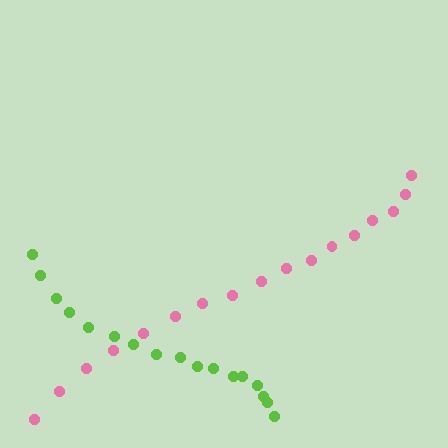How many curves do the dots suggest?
There are 2 distinct paths.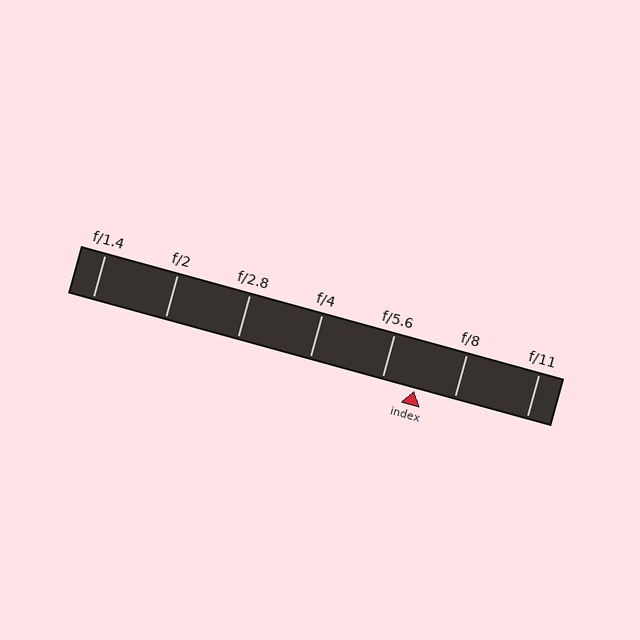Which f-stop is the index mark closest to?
The index mark is closest to f/5.6.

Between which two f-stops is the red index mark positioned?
The index mark is between f/5.6 and f/8.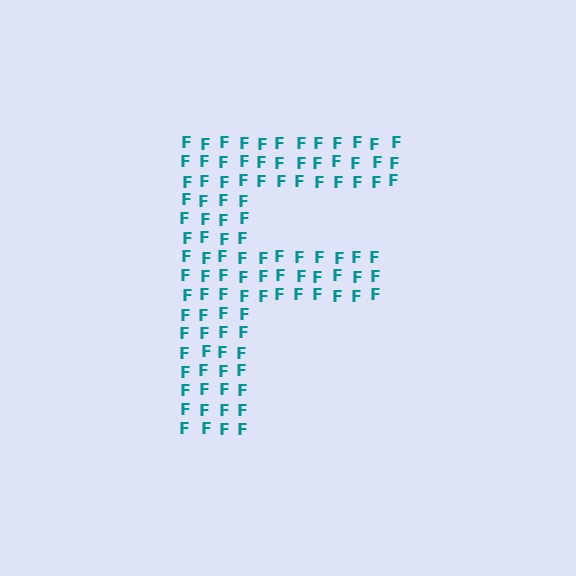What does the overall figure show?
The overall figure shows the letter F.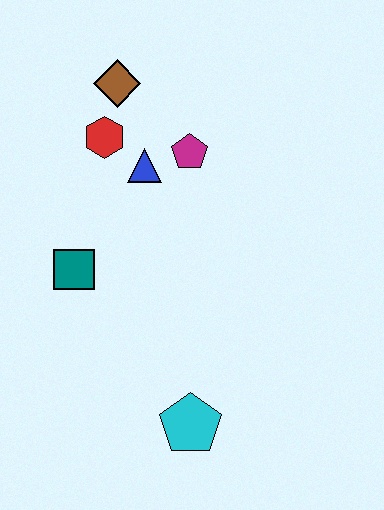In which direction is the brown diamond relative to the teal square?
The brown diamond is above the teal square.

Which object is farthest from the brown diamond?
The cyan pentagon is farthest from the brown diamond.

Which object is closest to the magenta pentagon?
The blue triangle is closest to the magenta pentagon.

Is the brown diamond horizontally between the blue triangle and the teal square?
Yes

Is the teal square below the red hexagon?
Yes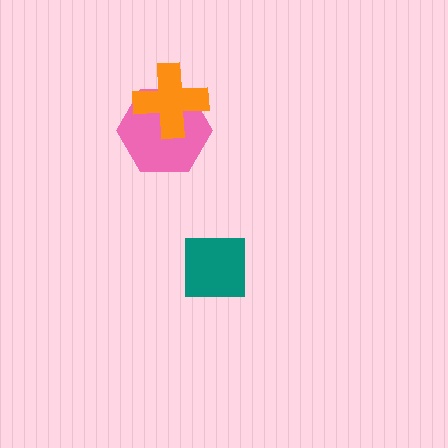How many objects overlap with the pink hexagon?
1 object overlaps with the pink hexagon.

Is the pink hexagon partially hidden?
Yes, it is partially covered by another shape.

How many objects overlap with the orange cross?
1 object overlaps with the orange cross.